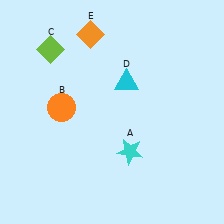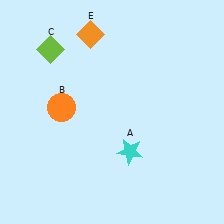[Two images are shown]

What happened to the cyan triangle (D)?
The cyan triangle (D) was removed in Image 2. It was in the top-right area of Image 1.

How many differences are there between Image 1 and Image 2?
There is 1 difference between the two images.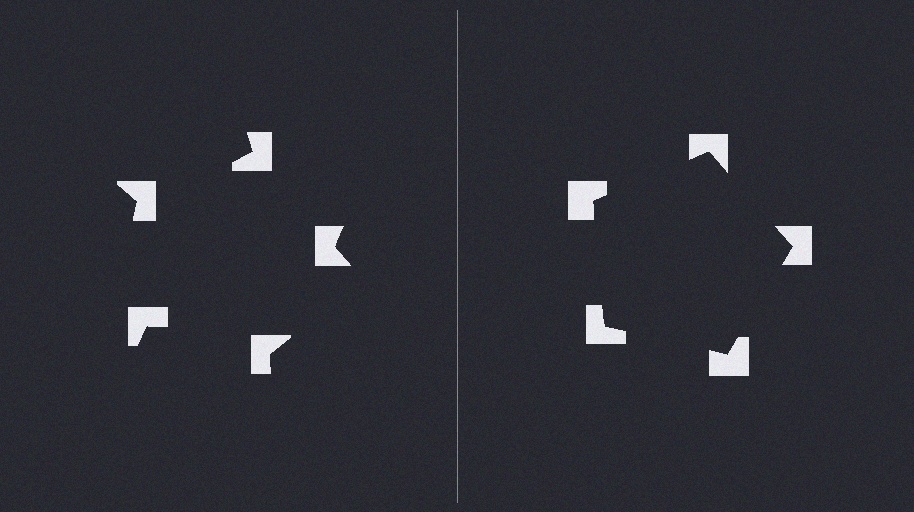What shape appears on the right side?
An illusory pentagon.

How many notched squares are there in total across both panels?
10 — 5 on each side.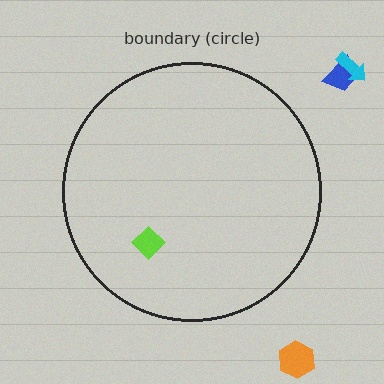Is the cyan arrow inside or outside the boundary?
Outside.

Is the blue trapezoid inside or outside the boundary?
Outside.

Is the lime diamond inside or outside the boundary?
Inside.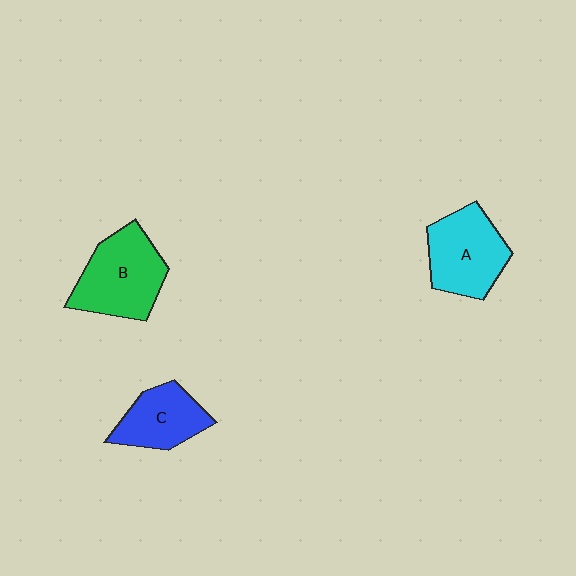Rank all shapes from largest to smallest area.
From largest to smallest: B (green), A (cyan), C (blue).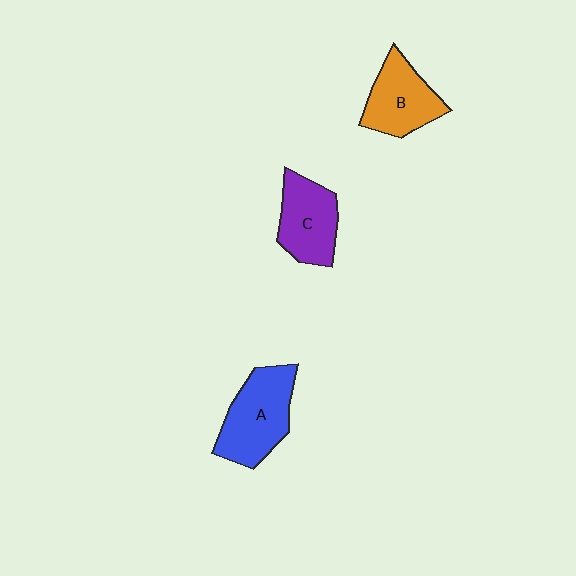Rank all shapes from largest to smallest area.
From largest to smallest: A (blue), C (purple), B (orange).